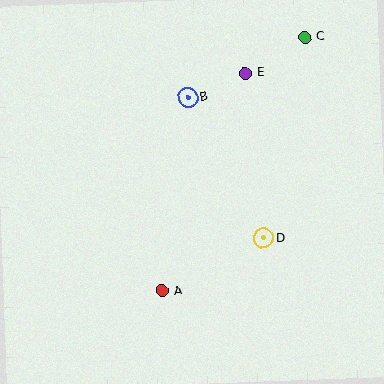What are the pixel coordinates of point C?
Point C is at (305, 37).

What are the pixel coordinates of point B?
Point B is at (188, 97).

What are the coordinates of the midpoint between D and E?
The midpoint between D and E is at (254, 156).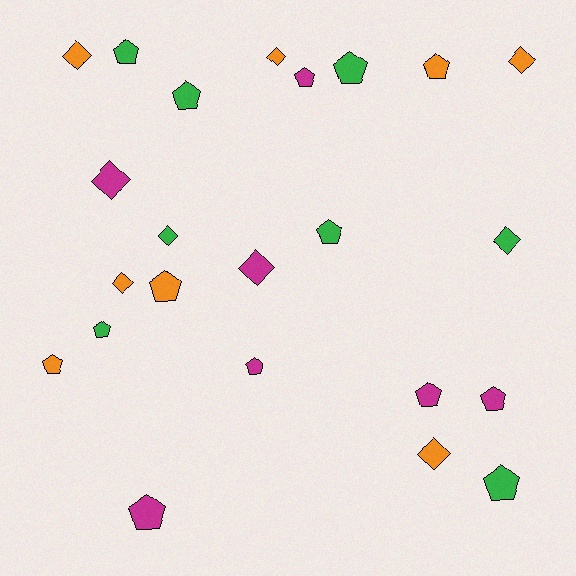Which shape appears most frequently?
Pentagon, with 14 objects.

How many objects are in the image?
There are 23 objects.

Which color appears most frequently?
Green, with 8 objects.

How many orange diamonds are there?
There are 5 orange diamonds.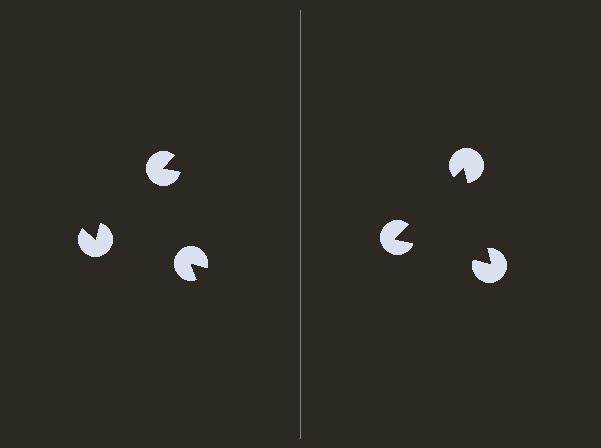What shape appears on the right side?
An illusory triangle.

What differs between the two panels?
The pac-man discs are positioned identically on both sides; only the wedge orientations differ. On the right they align to a triangle; on the left they are misaligned.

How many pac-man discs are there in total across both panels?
6 — 3 on each side.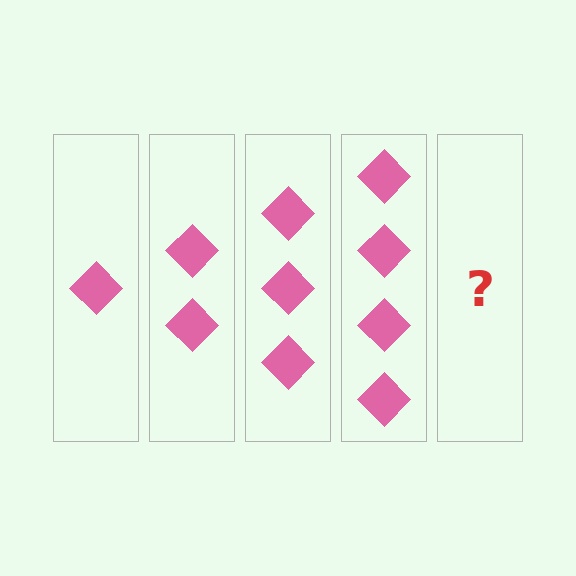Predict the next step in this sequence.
The next step is 5 diamonds.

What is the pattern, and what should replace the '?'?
The pattern is that each step adds one more diamond. The '?' should be 5 diamonds.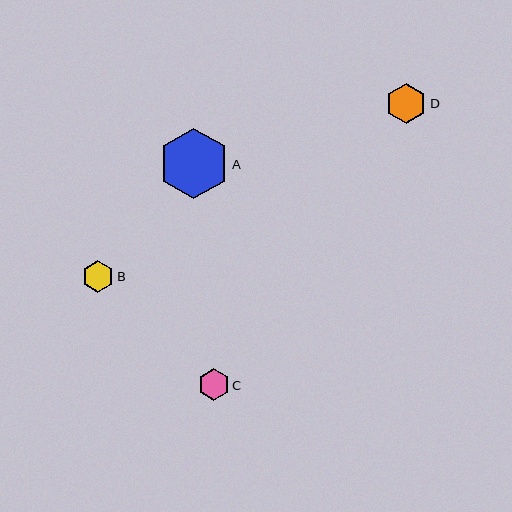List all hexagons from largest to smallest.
From largest to smallest: A, D, B, C.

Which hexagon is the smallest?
Hexagon C is the smallest with a size of approximately 32 pixels.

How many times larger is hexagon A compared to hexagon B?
Hexagon A is approximately 2.2 times the size of hexagon B.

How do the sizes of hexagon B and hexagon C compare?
Hexagon B and hexagon C are approximately the same size.